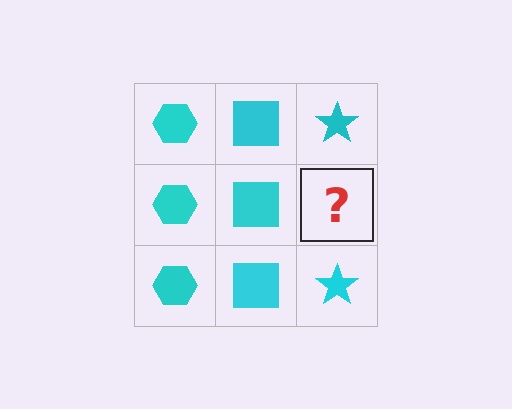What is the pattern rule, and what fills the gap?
The rule is that each column has a consistent shape. The gap should be filled with a cyan star.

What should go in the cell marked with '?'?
The missing cell should contain a cyan star.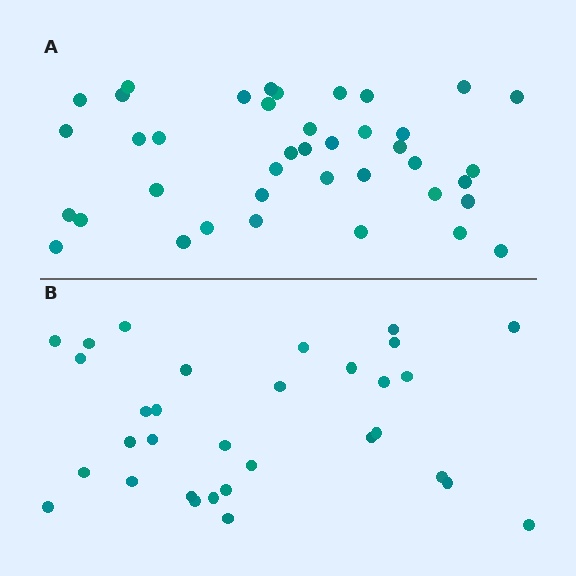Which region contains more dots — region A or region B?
Region A (the top region) has more dots.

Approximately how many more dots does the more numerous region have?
Region A has roughly 8 or so more dots than region B.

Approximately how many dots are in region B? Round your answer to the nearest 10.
About 30 dots. (The exact count is 32, which rounds to 30.)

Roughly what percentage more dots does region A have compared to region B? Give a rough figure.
About 25% more.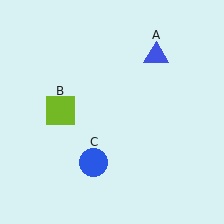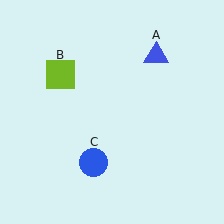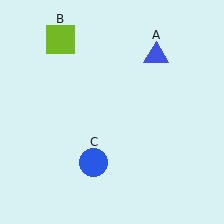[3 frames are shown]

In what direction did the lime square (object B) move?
The lime square (object B) moved up.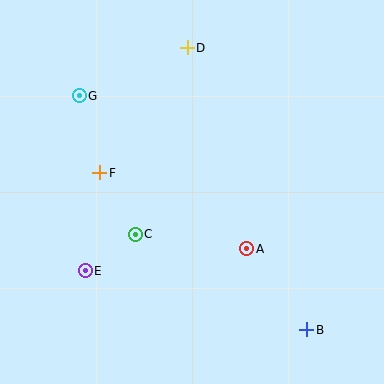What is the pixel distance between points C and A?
The distance between C and A is 113 pixels.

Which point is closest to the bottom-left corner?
Point E is closest to the bottom-left corner.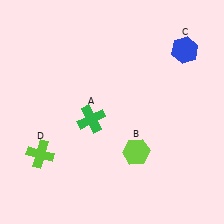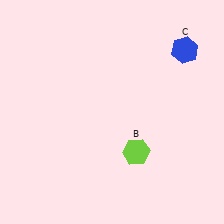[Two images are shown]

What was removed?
The green cross (A), the lime cross (D) were removed in Image 2.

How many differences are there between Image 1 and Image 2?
There are 2 differences between the two images.